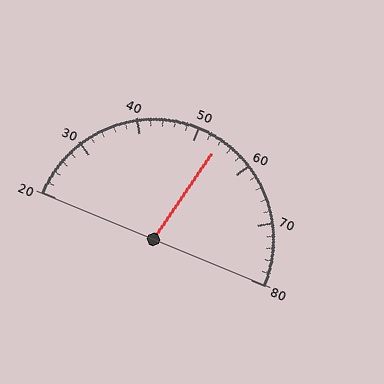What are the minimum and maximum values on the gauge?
The gauge ranges from 20 to 80.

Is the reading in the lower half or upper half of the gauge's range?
The reading is in the upper half of the range (20 to 80).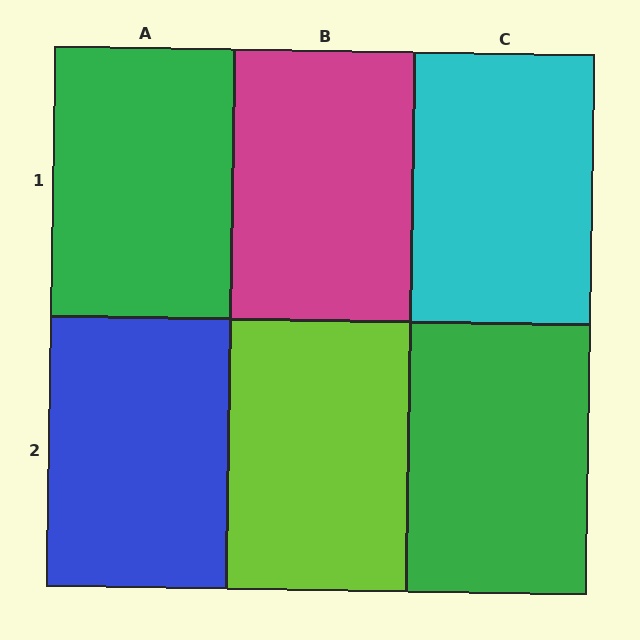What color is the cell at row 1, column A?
Green.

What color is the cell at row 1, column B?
Magenta.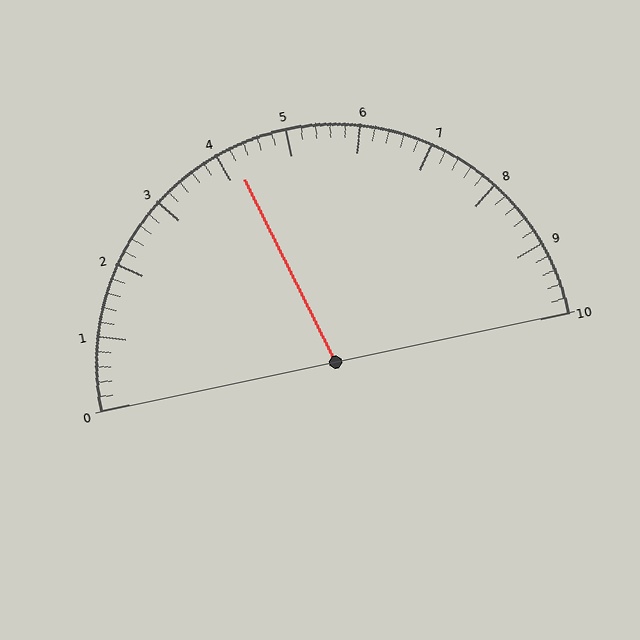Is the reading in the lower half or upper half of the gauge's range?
The reading is in the lower half of the range (0 to 10).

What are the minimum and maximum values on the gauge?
The gauge ranges from 0 to 10.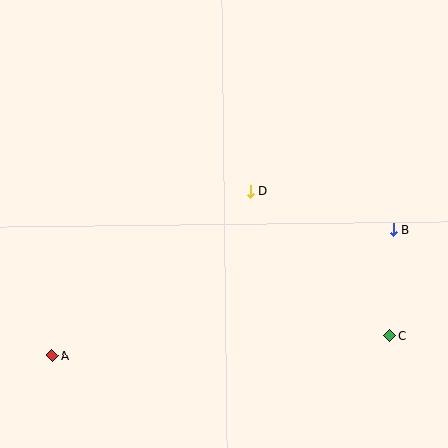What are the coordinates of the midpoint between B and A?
The midpoint between B and A is at (223, 293).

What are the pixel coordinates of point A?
Point A is at (52, 356).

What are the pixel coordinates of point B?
Point B is at (394, 230).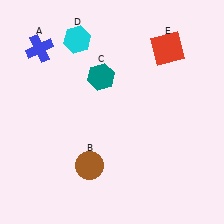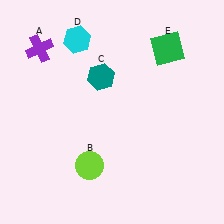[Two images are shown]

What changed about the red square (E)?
In Image 1, E is red. In Image 2, it changed to green.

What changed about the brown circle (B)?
In Image 1, B is brown. In Image 2, it changed to lime.